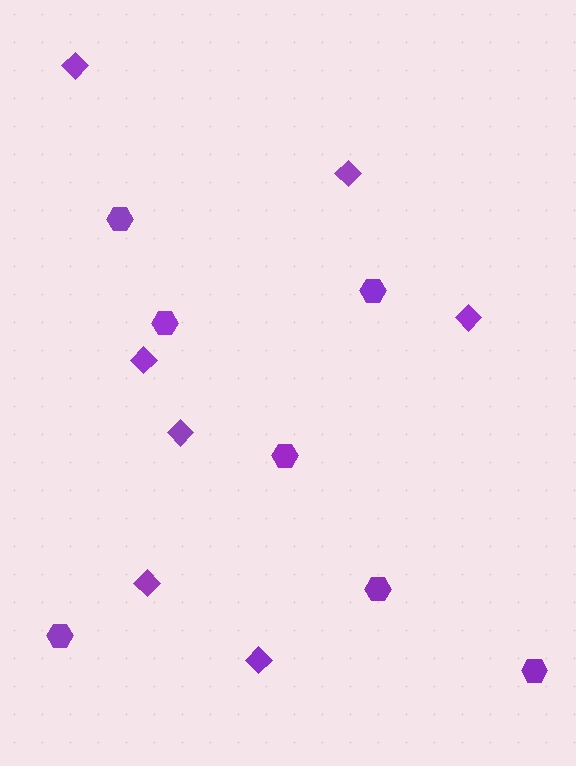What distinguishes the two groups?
There are 2 groups: one group of diamonds (7) and one group of hexagons (7).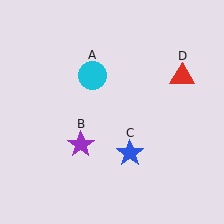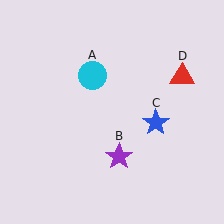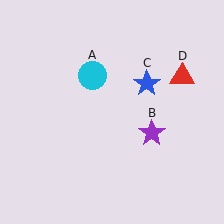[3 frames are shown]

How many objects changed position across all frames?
2 objects changed position: purple star (object B), blue star (object C).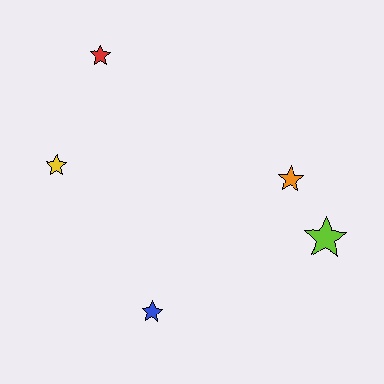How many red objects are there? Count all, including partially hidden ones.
There is 1 red object.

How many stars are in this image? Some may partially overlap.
There are 5 stars.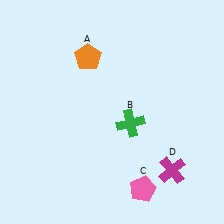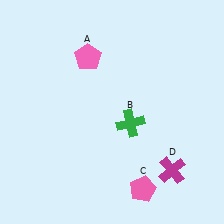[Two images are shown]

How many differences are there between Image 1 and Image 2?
There is 1 difference between the two images.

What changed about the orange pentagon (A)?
In Image 1, A is orange. In Image 2, it changed to pink.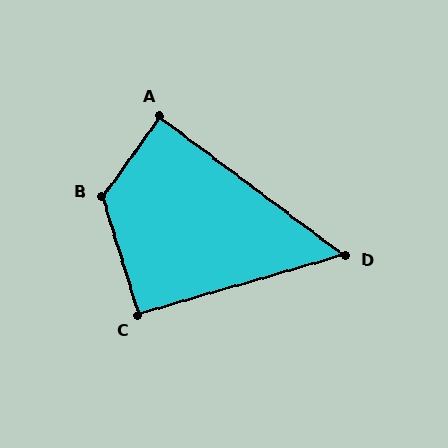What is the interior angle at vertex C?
Approximately 91 degrees (approximately right).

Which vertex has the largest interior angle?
B, at approximately 127 degrees.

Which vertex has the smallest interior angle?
D, at approximately 53 degrees.